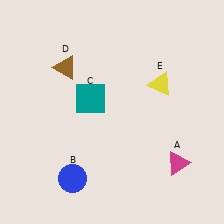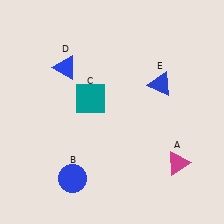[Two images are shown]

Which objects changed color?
D changed from brown to blue. E changed from yellow to blue.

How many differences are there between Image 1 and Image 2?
There are 2 differences between the two images.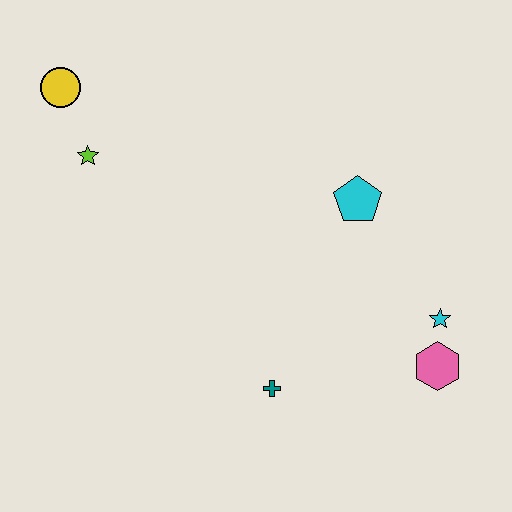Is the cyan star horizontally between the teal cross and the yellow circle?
No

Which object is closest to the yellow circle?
The lime star is closest to the yellow circle.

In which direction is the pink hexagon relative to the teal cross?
The pink hexagon is to the right of the teal cross.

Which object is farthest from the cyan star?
The yellow circle is farthest from the cyan star.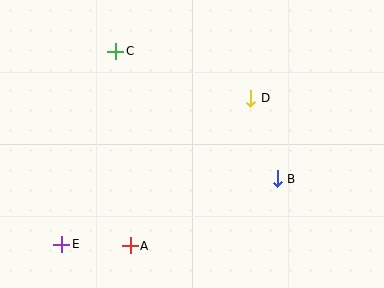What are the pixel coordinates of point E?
Point E is at (62, 244).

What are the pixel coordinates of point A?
Point A is at (130, 246).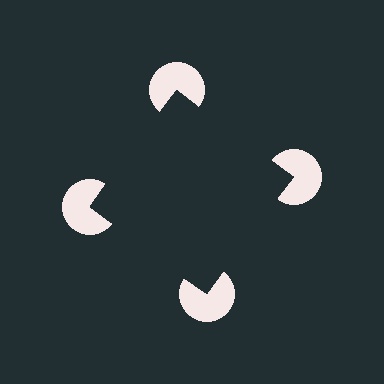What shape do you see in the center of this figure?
An illusory square — its edges are inferred from the aligned wedge cuts in the pac-man discs, not physically drawn.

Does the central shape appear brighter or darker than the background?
It typically appears slightly darker than the background, even though no actual brightness change is drawn.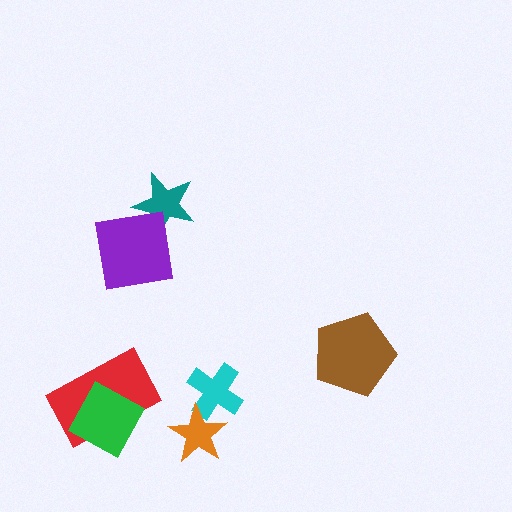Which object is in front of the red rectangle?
The green diamond is in front of the red rectangle.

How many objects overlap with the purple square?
1 object overlaps with the purple square.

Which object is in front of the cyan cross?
The orange star is in front of the cyan cross.